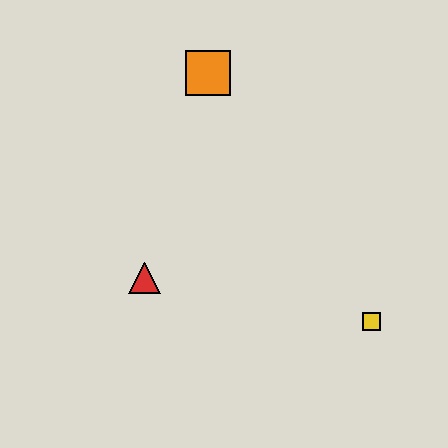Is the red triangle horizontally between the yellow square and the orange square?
No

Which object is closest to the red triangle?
The orange square is closest to the red triangle.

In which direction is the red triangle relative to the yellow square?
The red triangle is to the left of the yellow square.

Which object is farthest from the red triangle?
The yellow square is farthest from the red triangle.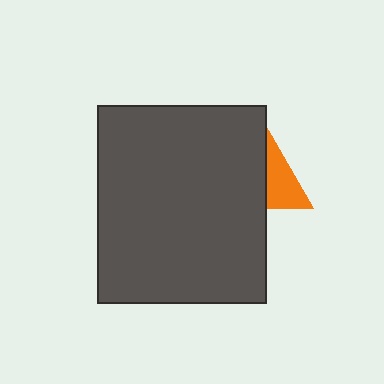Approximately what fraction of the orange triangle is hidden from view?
Roughly 62% of the orange triangle is hidden behind the dark gray rectangle.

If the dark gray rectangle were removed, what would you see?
You would see the complete orange triangle.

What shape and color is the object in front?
The object in front is a dark gray rectangle.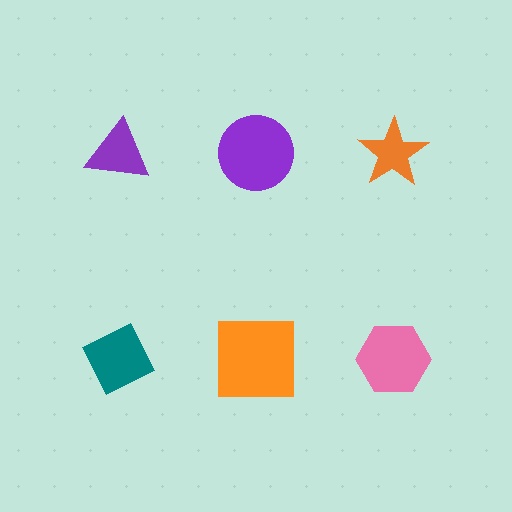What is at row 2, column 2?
An orange square.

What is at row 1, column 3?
An orange star.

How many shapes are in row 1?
3 shapes.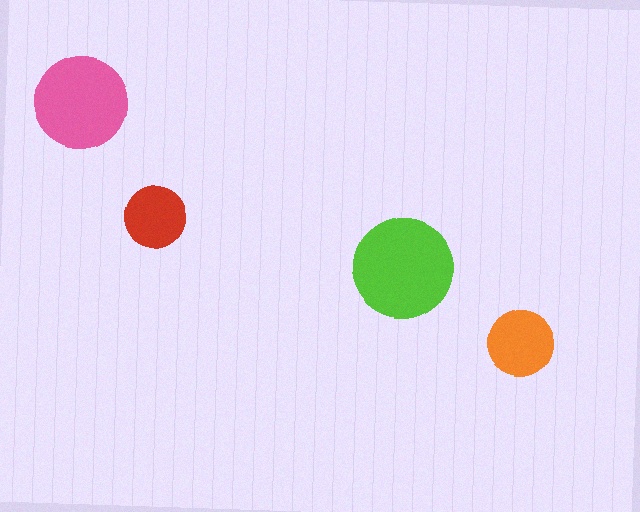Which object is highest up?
The pink circle is topmost.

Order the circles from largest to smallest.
the lime one, the pink one, the orange one, the red one.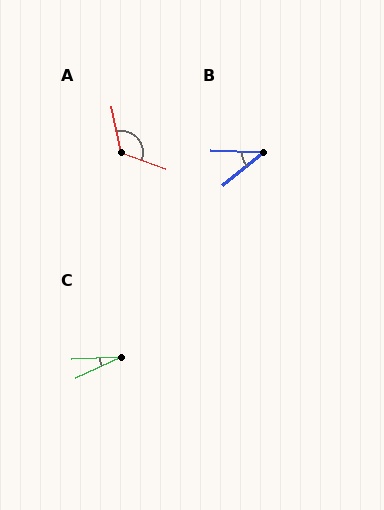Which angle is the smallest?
C, at approximately 22 degrees.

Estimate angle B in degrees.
Approximately 41 degrees.